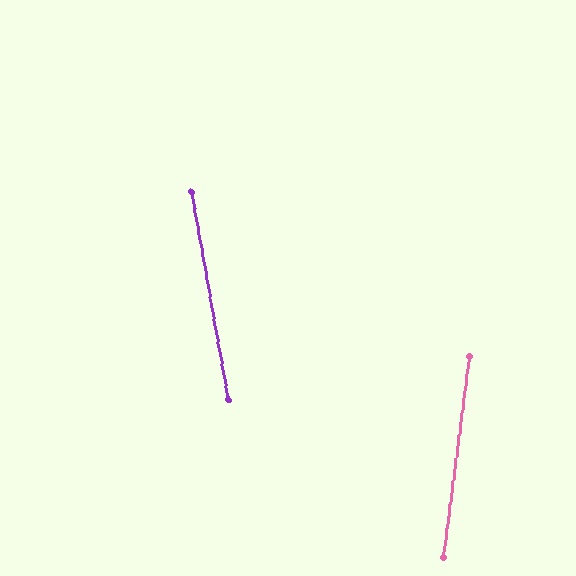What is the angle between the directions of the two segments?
Approximately 17 degrees.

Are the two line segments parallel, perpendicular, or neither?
Neither parallel nor perpendicular — they differ by about 17°.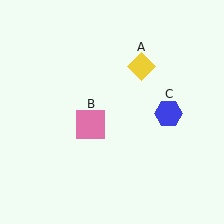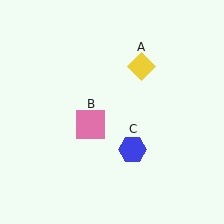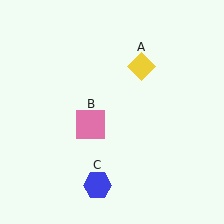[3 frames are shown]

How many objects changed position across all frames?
1 object changed position: blue hexagon (object C).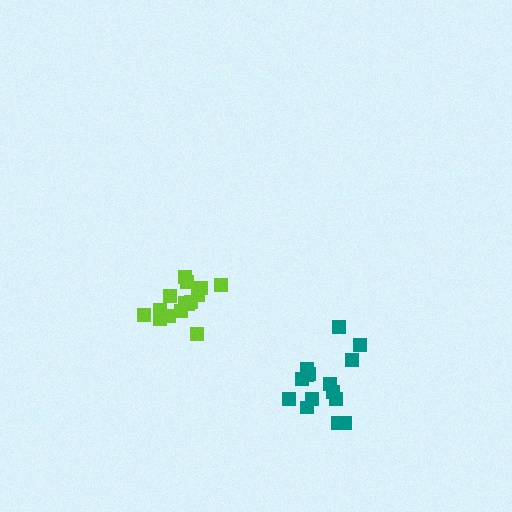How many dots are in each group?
Group 1: 15 dots, Group 2: 15 dots (30 total).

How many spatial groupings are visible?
There are 2 spatial groupings.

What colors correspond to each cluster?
The clusters are colored: lime, teal.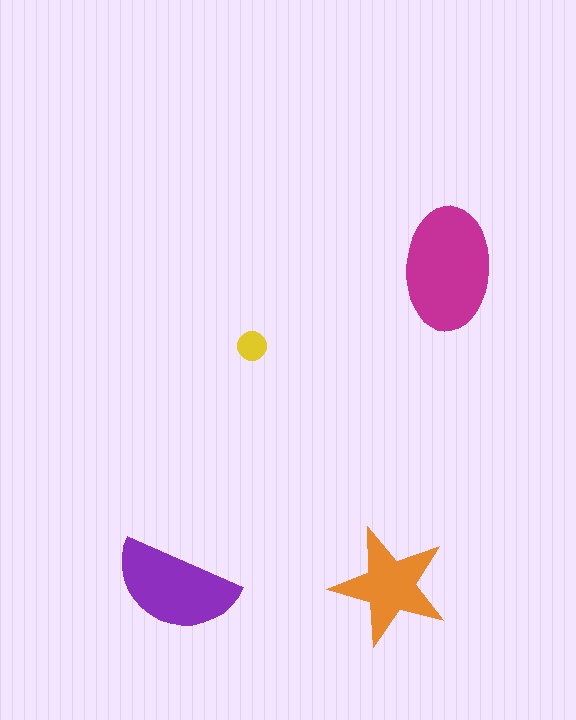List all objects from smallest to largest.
The yellow circle, the orange star, the purple semicircle, the magenta ellipse.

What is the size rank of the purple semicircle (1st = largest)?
2nd.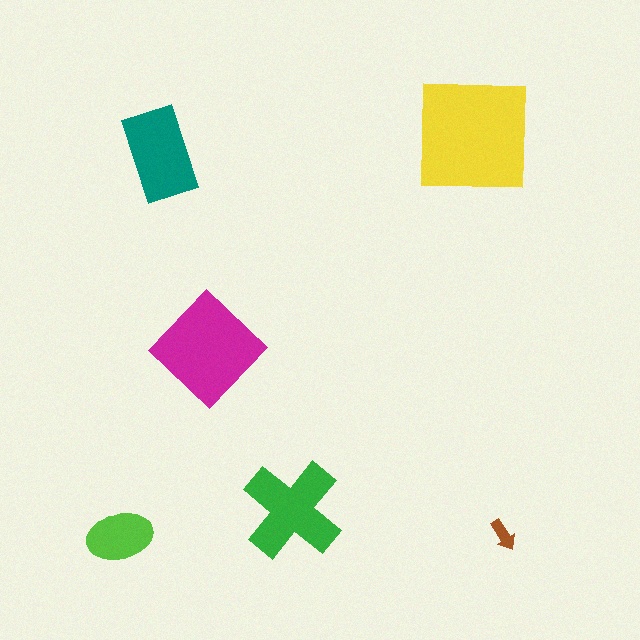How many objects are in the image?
There are 6 objects in the image.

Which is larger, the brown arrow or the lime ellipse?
The lime ellipse.